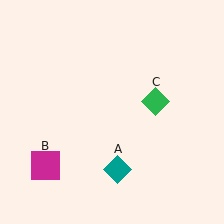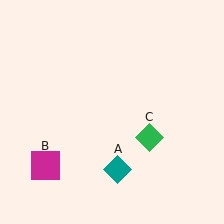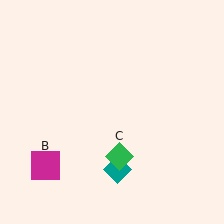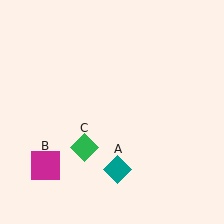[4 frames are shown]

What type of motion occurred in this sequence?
The green diamond (object C) rotated clockwise around the center of the scene.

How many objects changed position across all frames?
1 object changed position: green diamond (object C).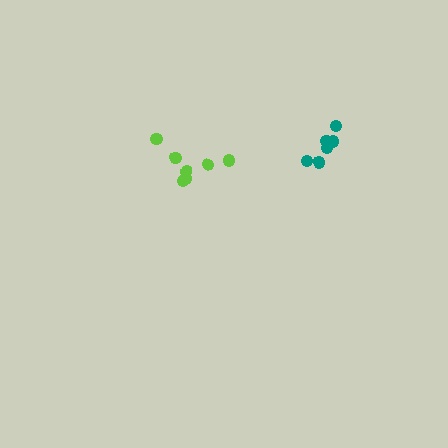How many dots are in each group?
Group 1: 8 dots, Group 2: 6 dots (14 total).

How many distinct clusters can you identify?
There are 2 distinct clusters.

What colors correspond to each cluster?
The clusters are colored: lime, teal.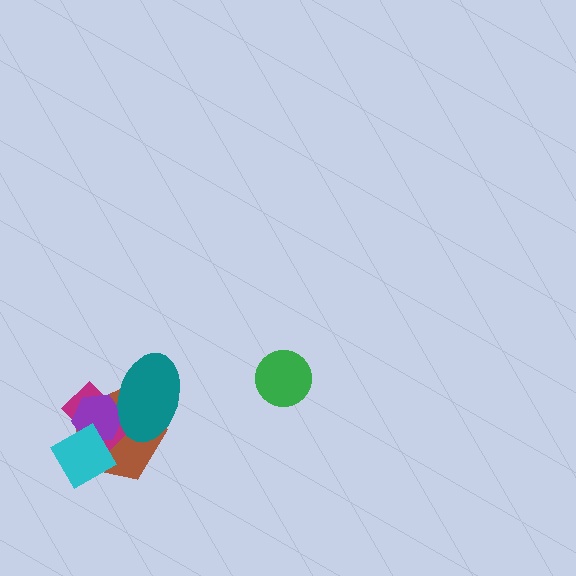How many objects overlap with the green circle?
0 objects overlap with the green circle.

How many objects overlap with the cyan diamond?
3 objects overlap with the cyan diamond.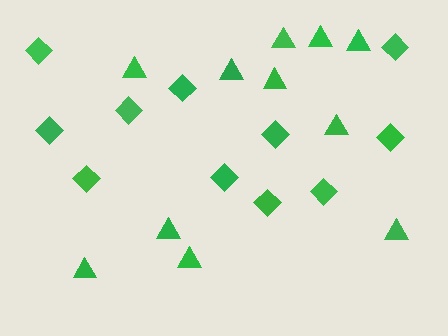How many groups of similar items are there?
There are 2 groups: one group of diamonds (11) and one group of triangles (11).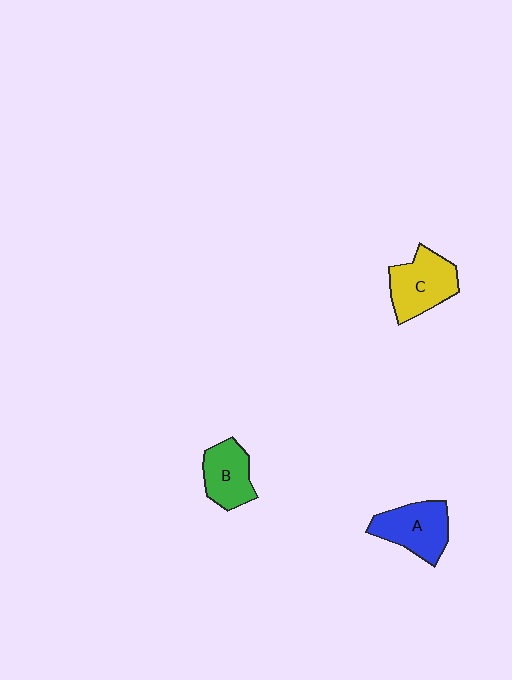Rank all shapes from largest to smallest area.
From largest to smallest: C (yellow), A (blue), B (green).